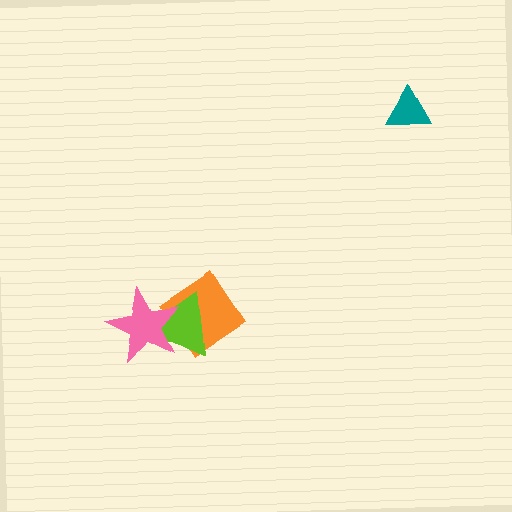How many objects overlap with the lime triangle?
2 objects overlap with the lime triangle.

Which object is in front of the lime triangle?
The pink star is in front of the lime triangle.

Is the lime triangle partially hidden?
Yes, it is partially covered by another shape.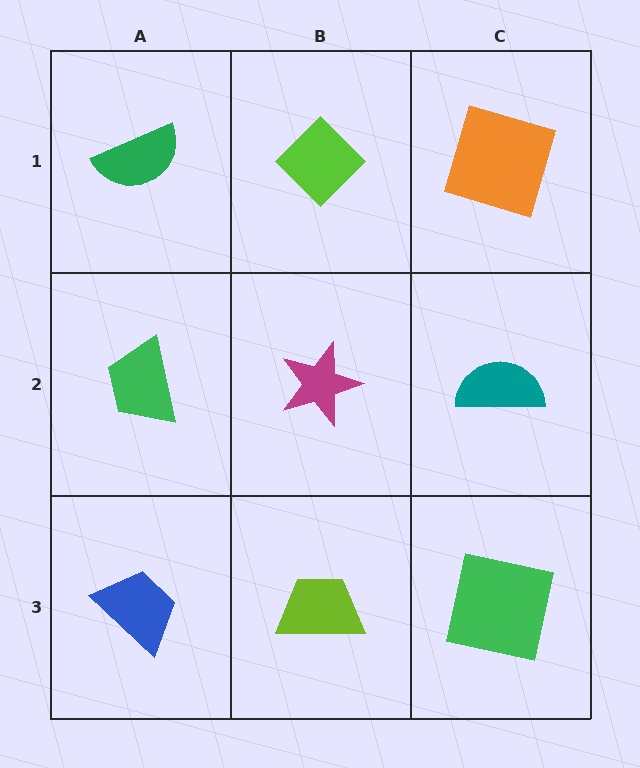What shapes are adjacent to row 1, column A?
A green trapezoid (row 2, column A), a lime diamond (row 1, column B).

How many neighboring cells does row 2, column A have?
3.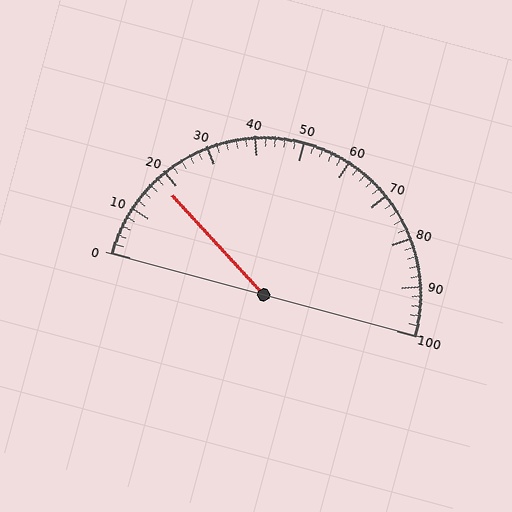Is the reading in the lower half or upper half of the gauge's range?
The reading is in the lower half of the range (0 to 100).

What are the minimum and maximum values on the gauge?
The gauge ranges from 0 to 100.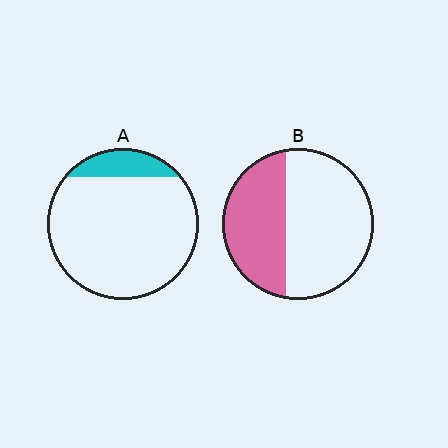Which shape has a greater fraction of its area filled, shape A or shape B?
Shape B.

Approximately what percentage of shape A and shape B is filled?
A is approximately 15% and B is approximately 40%.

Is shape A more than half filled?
No.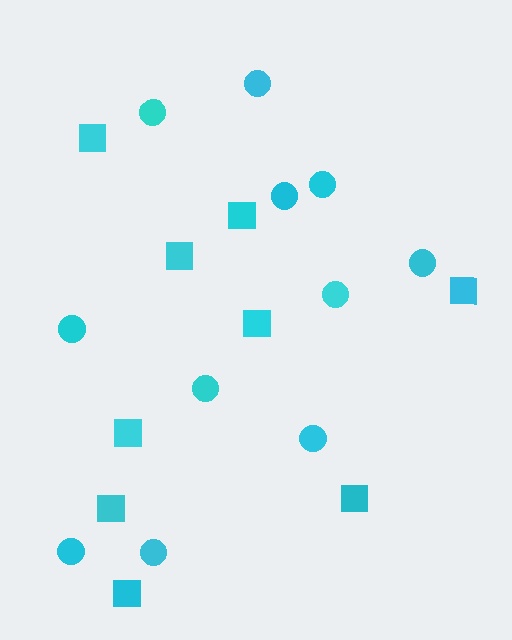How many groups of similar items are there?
There are 2 groups: one group of circles (11) and one group of squares (9).